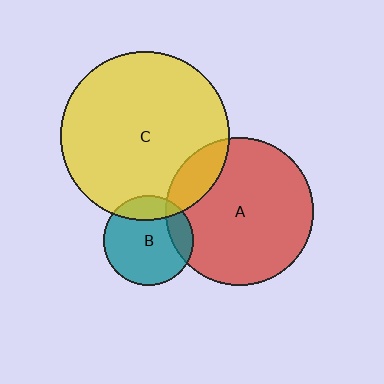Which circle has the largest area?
Circle C (yellow).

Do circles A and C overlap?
Yes.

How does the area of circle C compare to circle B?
Approximately 3.5 times.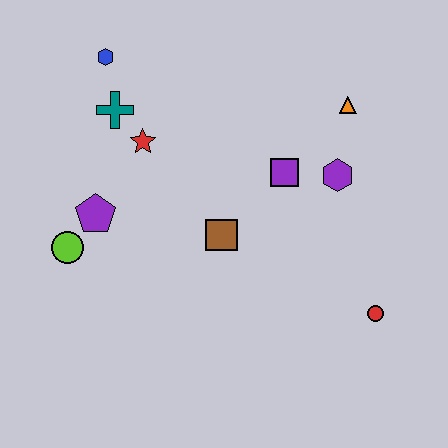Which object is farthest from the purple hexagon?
The lime circle is farthest from the purple hexagon.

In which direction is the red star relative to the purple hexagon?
The red star is to the left of the purple hexagon.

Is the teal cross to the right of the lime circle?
Yes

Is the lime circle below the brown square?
Yes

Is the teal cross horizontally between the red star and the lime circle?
Yes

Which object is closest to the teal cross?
The red star is closest to the teal cross.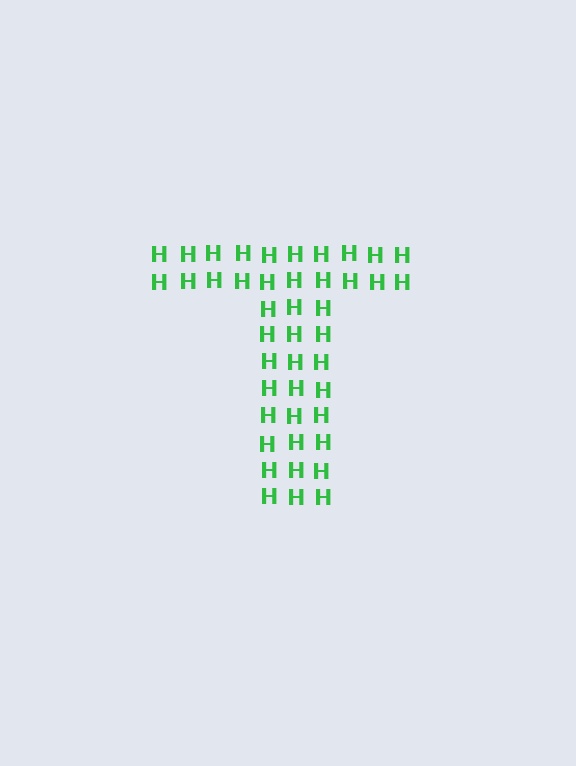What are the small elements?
The small elements are letter H's.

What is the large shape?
The large shape is the letter T.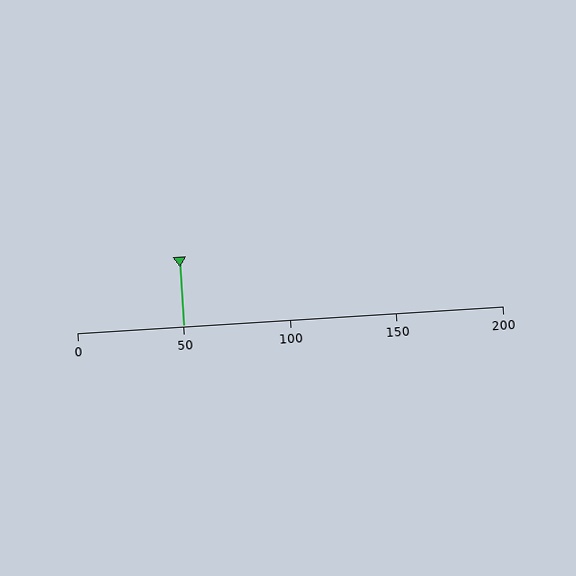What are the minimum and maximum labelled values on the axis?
The axis runs from 0 to 200.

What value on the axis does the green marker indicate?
The marker indicates approximately 50.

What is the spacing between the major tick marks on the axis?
The major ticks are spaced 50 apart.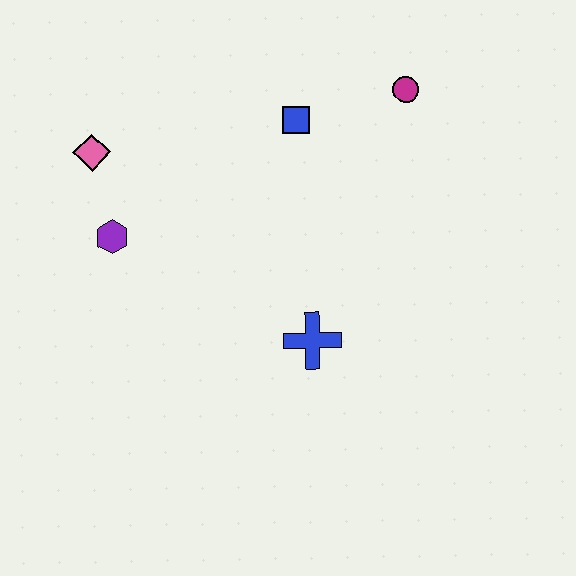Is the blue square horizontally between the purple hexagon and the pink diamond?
No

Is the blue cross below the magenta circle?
Yes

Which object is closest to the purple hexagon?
The pink diamond is closest to the purple hexagon.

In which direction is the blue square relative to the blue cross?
The blue square is above the blue cross.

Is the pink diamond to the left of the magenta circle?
Yes